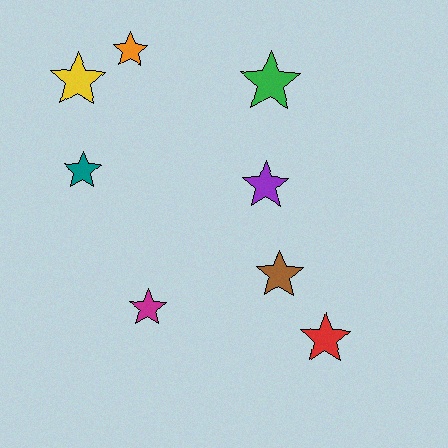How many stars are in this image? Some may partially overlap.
There are 8 stars.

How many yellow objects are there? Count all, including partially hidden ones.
There is 1 yellow object.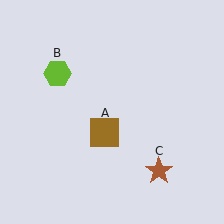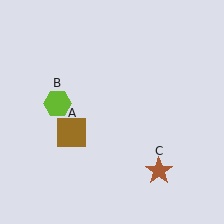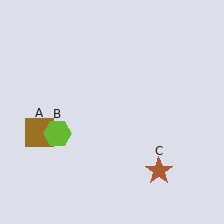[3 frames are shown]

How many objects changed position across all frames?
2 objects changed position: brown square (object A), lime hexagon (object B).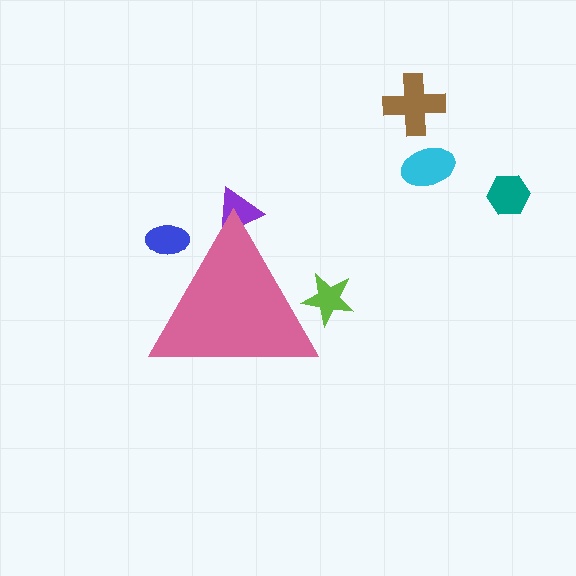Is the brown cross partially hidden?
No, the brown cross is fully visible.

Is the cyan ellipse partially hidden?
No, the cyan ellipse is fully visible.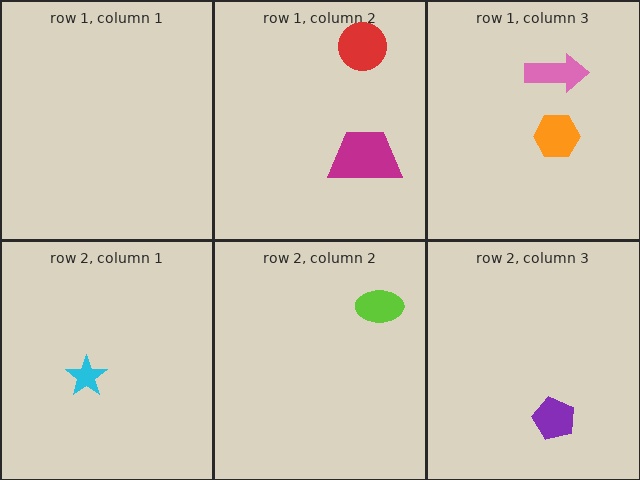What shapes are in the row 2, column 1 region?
The cyan star.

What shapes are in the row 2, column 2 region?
The lime ellipse.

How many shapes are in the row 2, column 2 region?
1.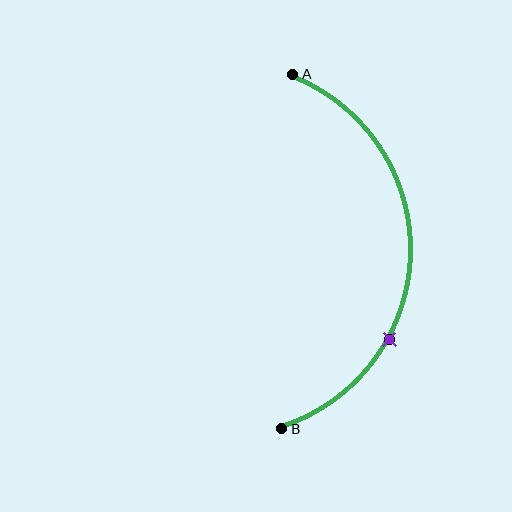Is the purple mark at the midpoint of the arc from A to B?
No. The purple mark lies on the arc but is closer to endpoint B. The arc midpoint would be at the point on the curve equidistant along the arc from both A and B.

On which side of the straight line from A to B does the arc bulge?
The arc bulges to the right of the straight line connecting A and B.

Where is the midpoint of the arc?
The arc midpoint is the point on the curve farthest from the straight line joining A and B. It sits to the right of that line.